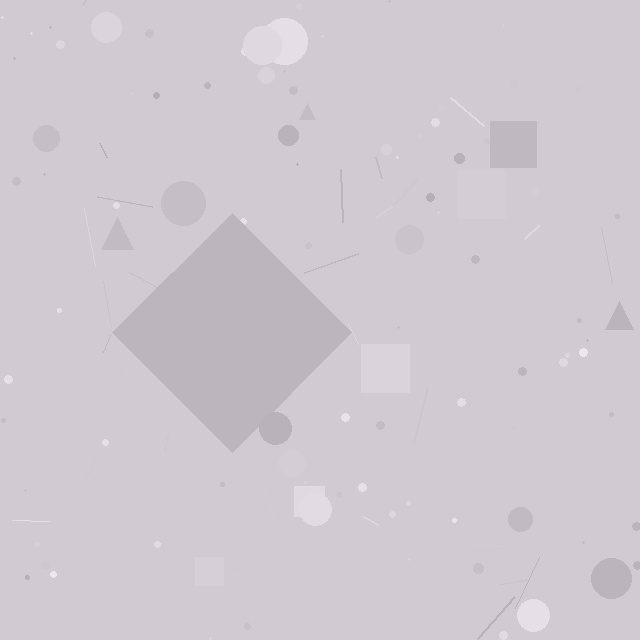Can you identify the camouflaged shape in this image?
The camouflaged shape is a diamond.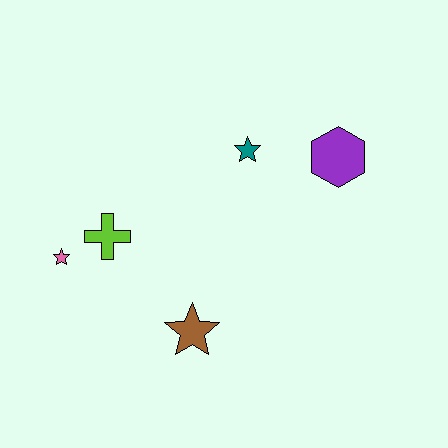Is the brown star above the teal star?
No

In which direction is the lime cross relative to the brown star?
The lime cross is above the brown star.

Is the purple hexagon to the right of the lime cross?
Yes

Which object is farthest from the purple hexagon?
The pink star is farthest from the purple hexagon.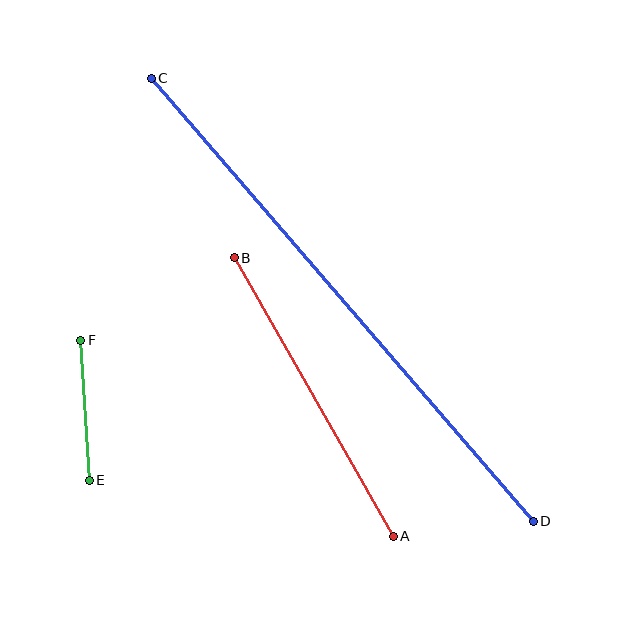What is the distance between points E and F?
The distance is approximately 140 pixels.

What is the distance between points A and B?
The distance is approximately 321 pixels.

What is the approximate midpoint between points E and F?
The midpoint is at approximately (85, 410) pixels.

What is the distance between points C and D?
The distance is approximately 585 pixels.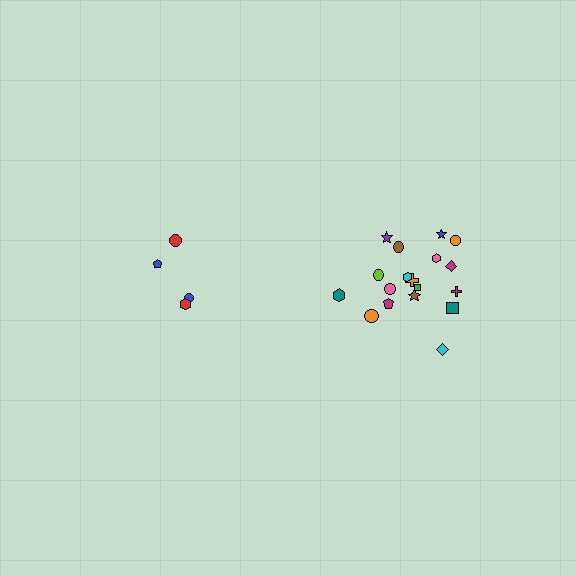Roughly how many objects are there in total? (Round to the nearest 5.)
Roughly 20 objects in total.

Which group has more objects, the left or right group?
The right group.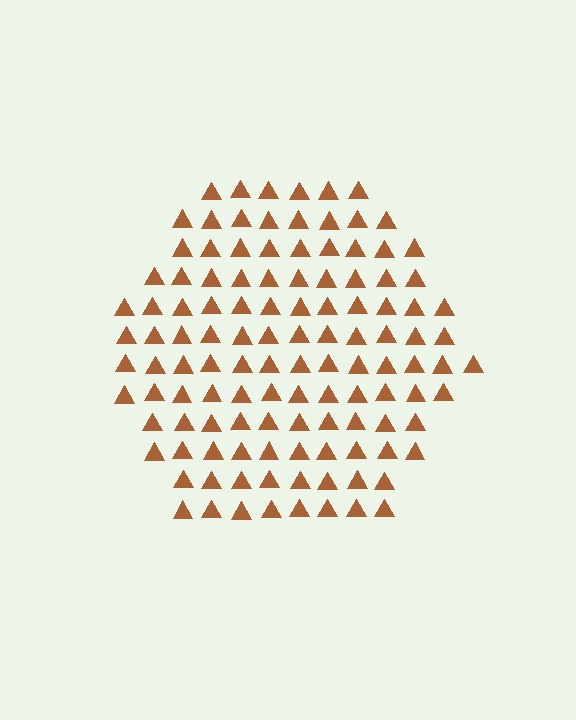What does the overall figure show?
The overall figure shows a hexagon.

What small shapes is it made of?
It is made of small triangles.